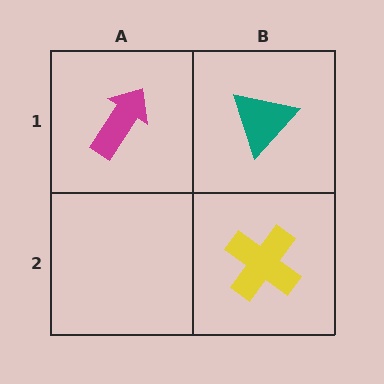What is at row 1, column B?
A teal triangle.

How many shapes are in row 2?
1 shape.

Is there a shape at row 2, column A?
No, that cell is empty.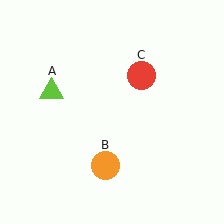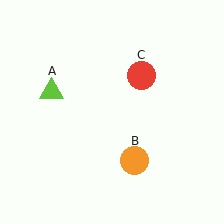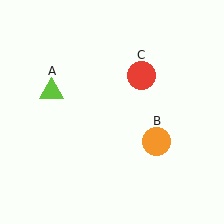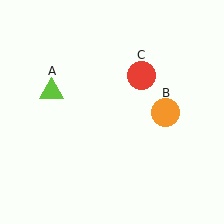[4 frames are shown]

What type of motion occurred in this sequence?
The orange circle (object B) rotated counterclockwise around the center of the scene.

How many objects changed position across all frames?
1 object changed position: orange circle (object B).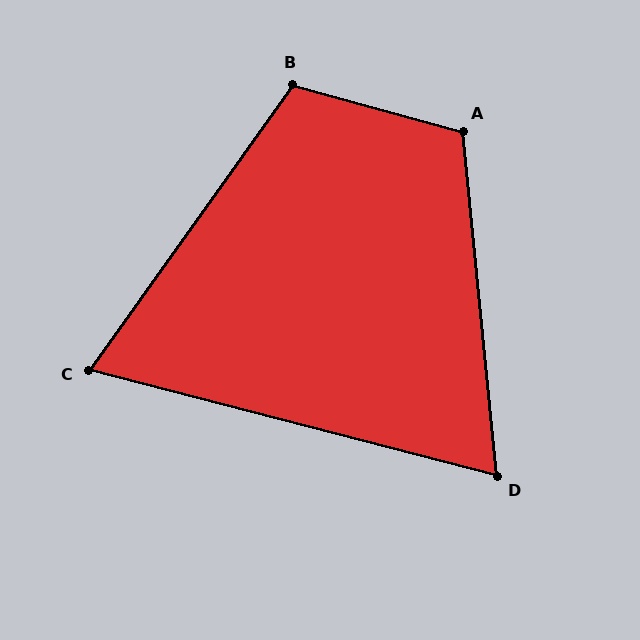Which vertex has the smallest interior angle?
C, at approximately 69 degrees.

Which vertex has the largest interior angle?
A, at approximately 111 degrees.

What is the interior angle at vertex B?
Approximately 110 degrees (obtuse).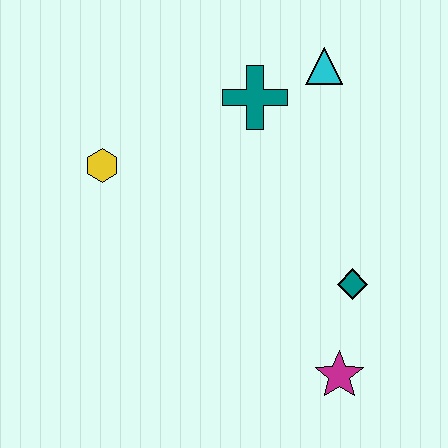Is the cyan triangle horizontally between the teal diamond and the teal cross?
Yes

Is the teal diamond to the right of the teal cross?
Yes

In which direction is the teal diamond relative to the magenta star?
The teal diamond is above the magenta star.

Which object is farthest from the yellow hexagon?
The magenta star is farthest from the yellow hexagon.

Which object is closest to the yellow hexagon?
The teal cross is closest to the yellow hexagon.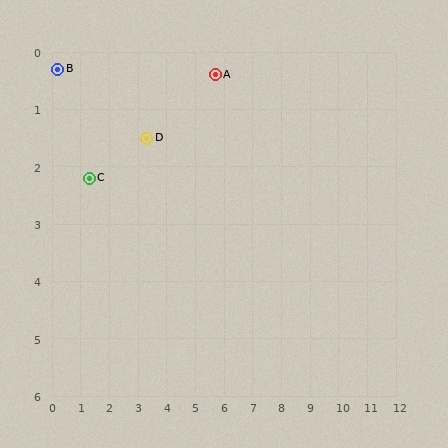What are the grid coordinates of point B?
Point B is at approximately (0.2, 0.3).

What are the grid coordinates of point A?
Point A is at approximately (5.7, 0.4).